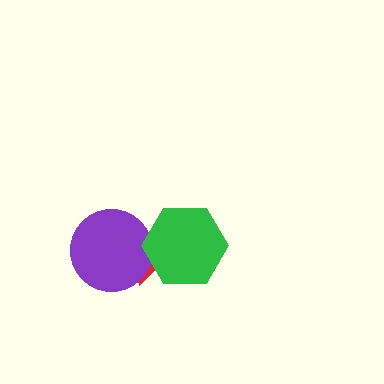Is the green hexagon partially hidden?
No, no other shape covers it.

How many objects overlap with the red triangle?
2 objects overlap with the red triangle.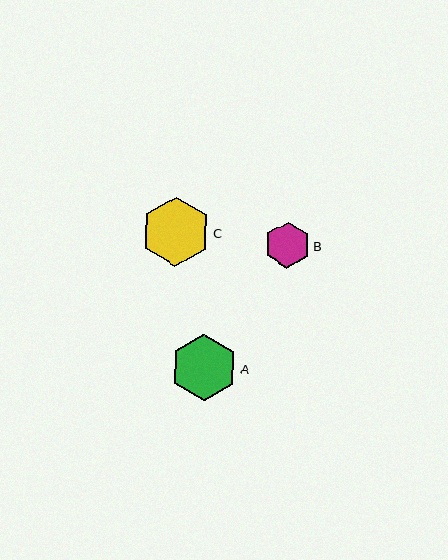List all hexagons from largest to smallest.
From largest to smallest: C, A, B.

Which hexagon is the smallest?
Hexagon B is the smallest with a size of approximately 46 pixels.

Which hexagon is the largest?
Hexagon C is the largest with a size of approximately 69 pixels.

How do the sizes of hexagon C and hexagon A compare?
Hexagon C and hexagon A are approximately the same size.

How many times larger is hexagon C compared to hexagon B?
Hexagon C is approximately 1.5 times the size of hexagon B.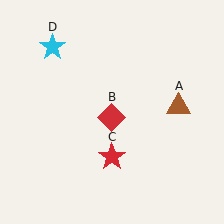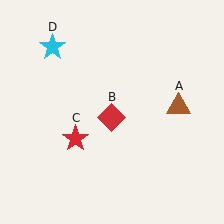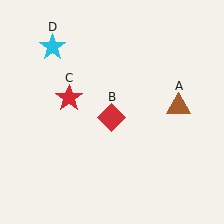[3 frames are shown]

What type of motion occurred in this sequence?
The red star (object C) rotated clockwise around the center of the scene.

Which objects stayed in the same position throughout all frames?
Brown triangle (object A) and red diamond (object B) and cyan star (object D) remained stationary.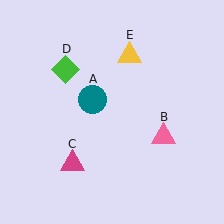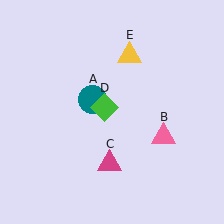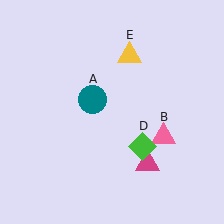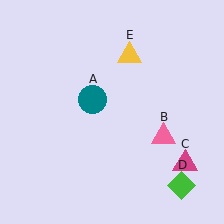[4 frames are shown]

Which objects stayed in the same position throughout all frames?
Teal circle (object A) and pink triangle (object B) and yellow triangle (object E) remained stationary.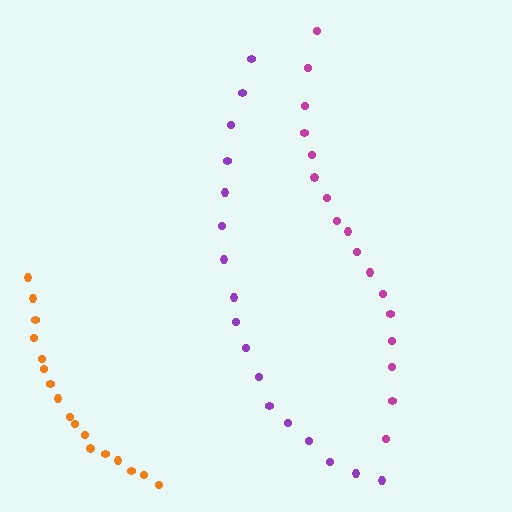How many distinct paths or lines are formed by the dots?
There are 3 distinct paths.